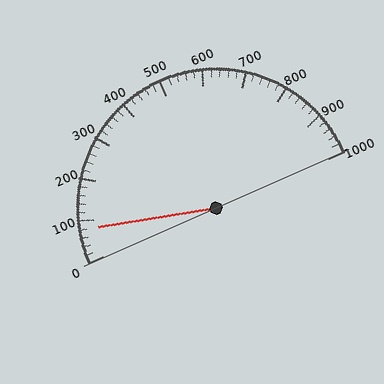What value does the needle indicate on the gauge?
The needle indicates approximately 80.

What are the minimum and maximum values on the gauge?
The gauge ranges from 0 to 1000.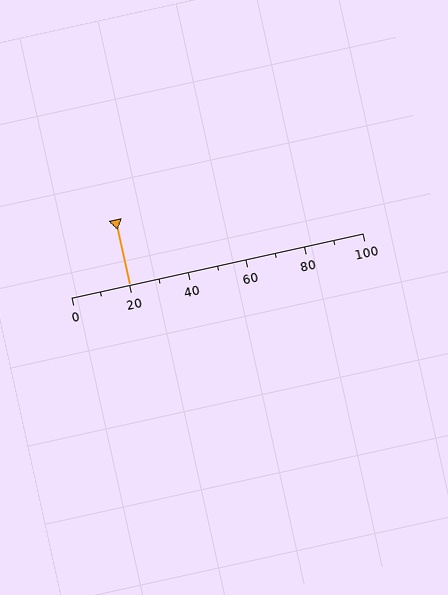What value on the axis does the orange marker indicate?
The marker indicates approximately 20.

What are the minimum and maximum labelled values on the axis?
The axis runs from 0 to 100.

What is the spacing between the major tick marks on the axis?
The major ticks are spaced 20 apart.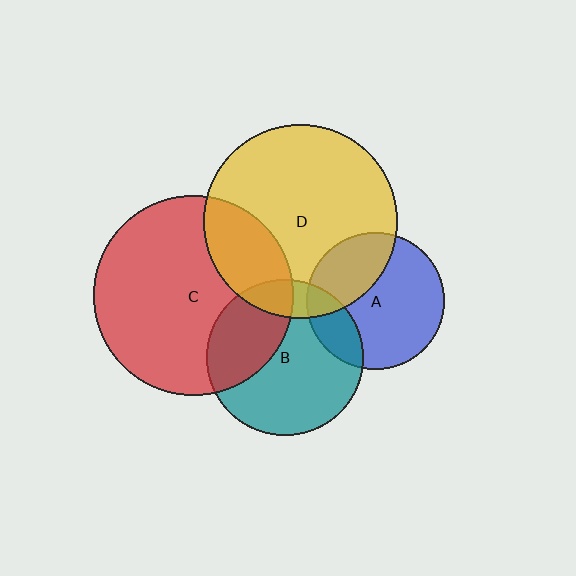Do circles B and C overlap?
Yes.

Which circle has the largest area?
Circle C (red).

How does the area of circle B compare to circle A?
Approximately 1.3 times.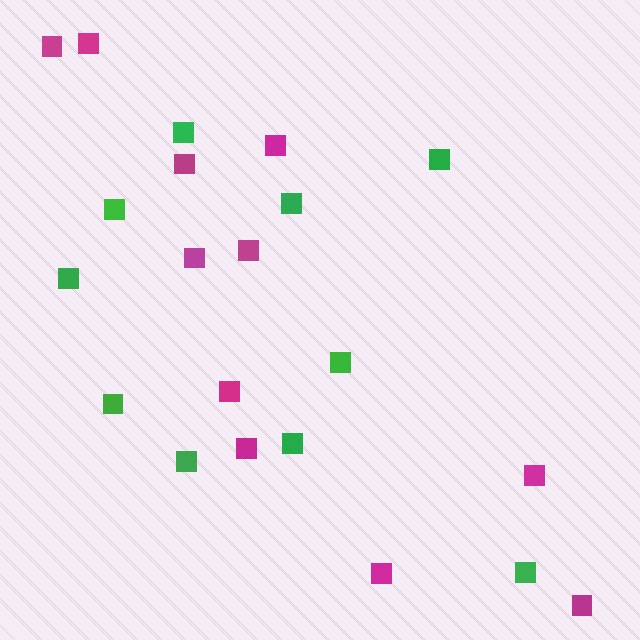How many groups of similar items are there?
There are 2 groups: one group of green squares (10) and one group of magenta squares (11).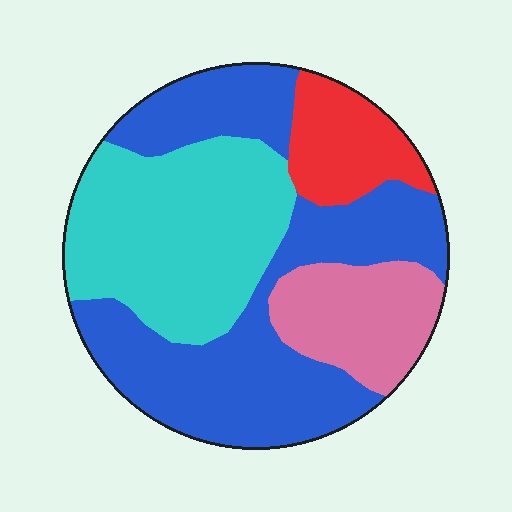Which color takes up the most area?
Blue, at roughly 45%.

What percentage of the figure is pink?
Pink covers 14% of the figure.